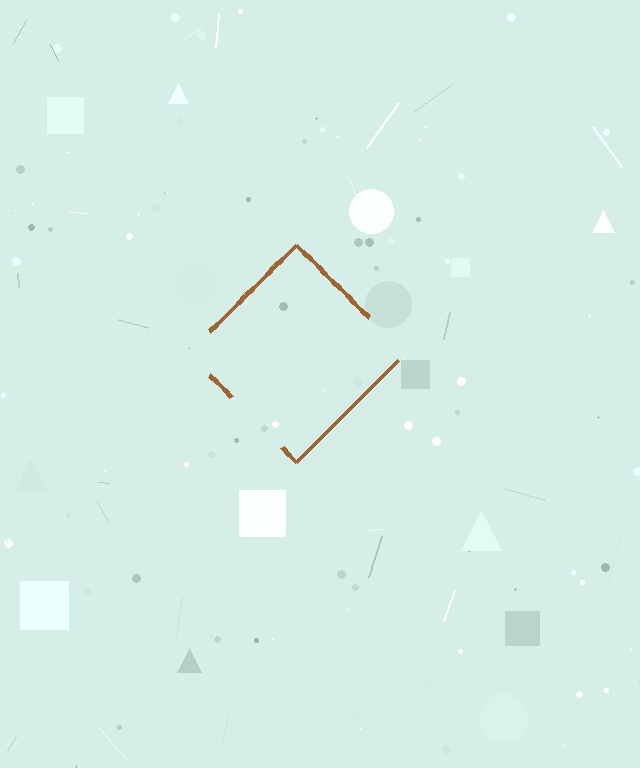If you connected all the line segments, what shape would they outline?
They would outline a diamond.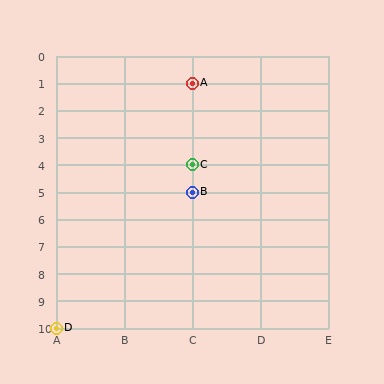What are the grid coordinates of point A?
Point A is at grid coordinates (C, 1).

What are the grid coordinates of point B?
Point B is at grid coordinates (C, 5).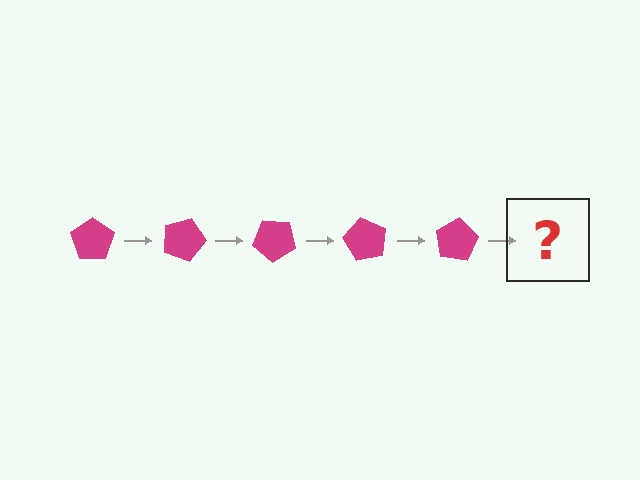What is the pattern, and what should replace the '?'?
The pattern is that the pentagon rotates 20 degrees each step. The '?' should be a magenta pentagon rotated 100 degrees.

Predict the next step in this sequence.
The next step is a magenta pentagon rotated 100 degrees.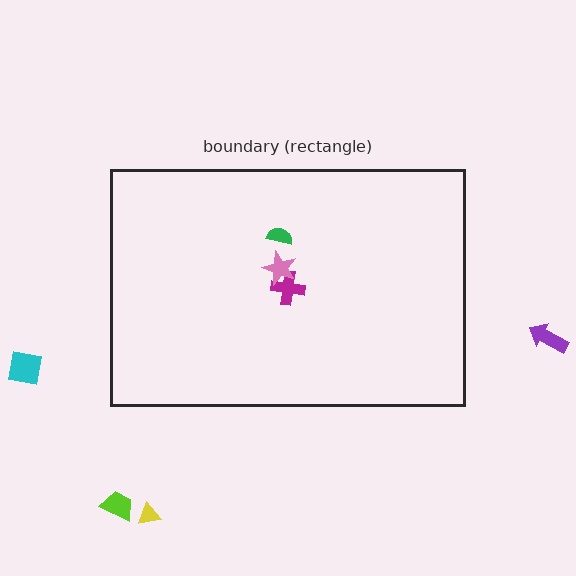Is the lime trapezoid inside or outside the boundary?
Outside.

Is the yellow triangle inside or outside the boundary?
Outside.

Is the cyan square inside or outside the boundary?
Outside.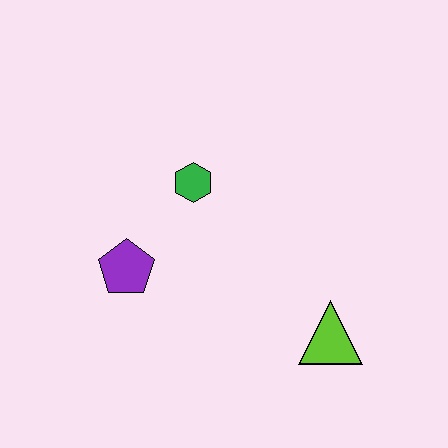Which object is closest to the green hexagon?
The purple pentagon is closest to the green hexagon.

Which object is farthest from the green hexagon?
The lime triangle is farthest from the green hexagon.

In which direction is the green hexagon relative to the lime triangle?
The green hexagon is above the lime triangle.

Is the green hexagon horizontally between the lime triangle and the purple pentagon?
Yes